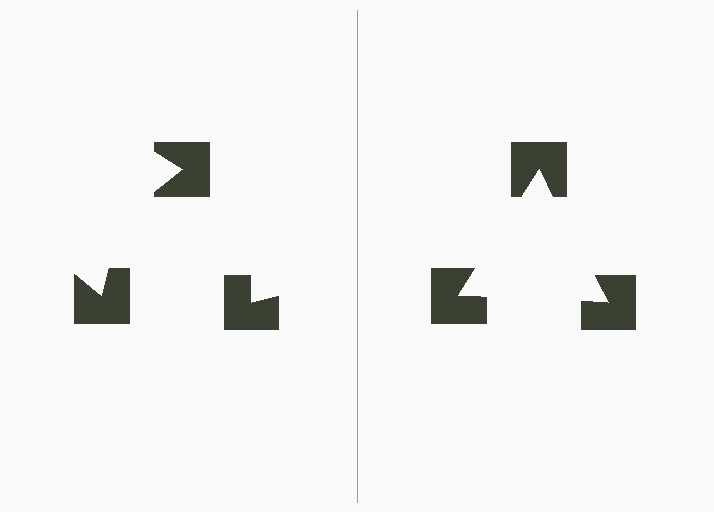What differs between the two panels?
The notched squares are positioned identically on both sides; only the wedge orientations differ. On the right they align to a triangle; on the left they are misaligned.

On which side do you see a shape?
An illusory triangle appears on the right side. On the left side the wedge cuts are rotated, so no coherent shape forms.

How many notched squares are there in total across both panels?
6 — 3 on each side.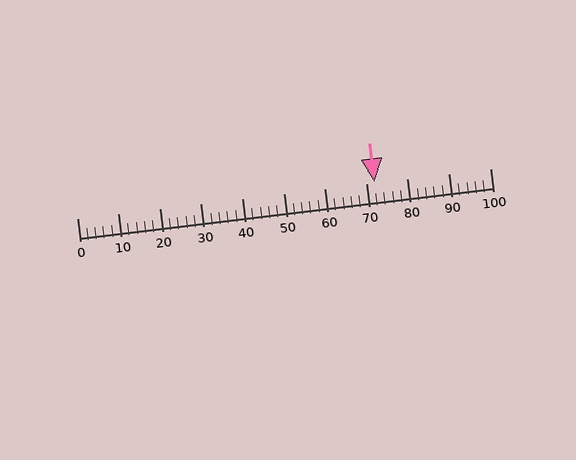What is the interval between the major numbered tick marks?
The major tick marks are spaced 10 units apart.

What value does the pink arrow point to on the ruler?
The pink arrow points to approximately 72.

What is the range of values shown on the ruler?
The ruler shows values from 0 to 100.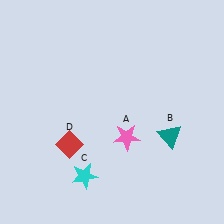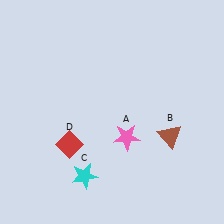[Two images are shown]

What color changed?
The triangle (B) changed from teal in Image 1 to brown in Image 2.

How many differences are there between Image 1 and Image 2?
There is 1 difference between the two images.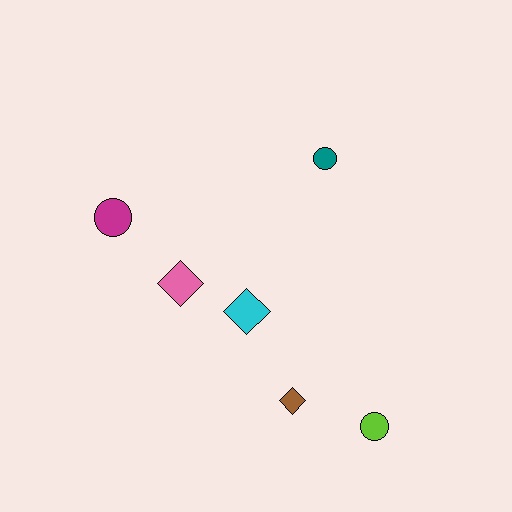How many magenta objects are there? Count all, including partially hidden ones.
There is 1 magenta object.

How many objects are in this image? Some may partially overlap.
There are 6 objects.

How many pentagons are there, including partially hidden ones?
There are no pentagons.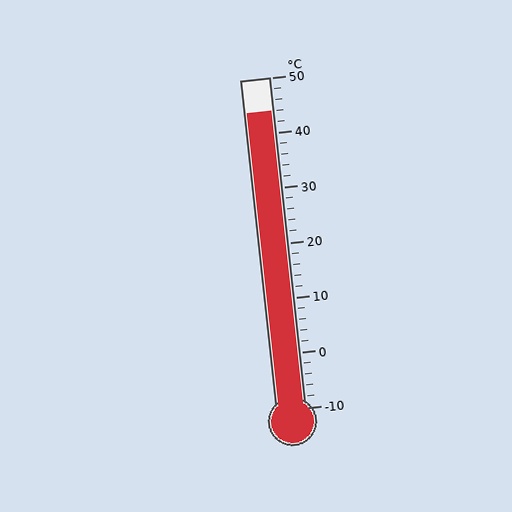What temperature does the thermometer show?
The thermometer shows approximately 44°C.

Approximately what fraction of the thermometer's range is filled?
The thermometer is filled to approximately 90% of its range.